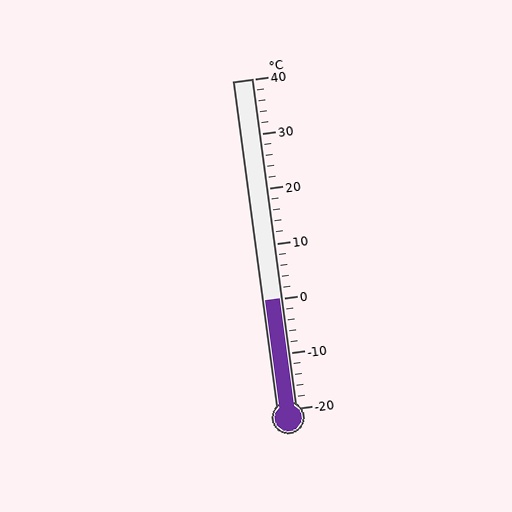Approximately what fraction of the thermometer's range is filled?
The thermometer is filled to approximately 35% of its range.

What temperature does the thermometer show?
The thermometer shows approximately 0°C.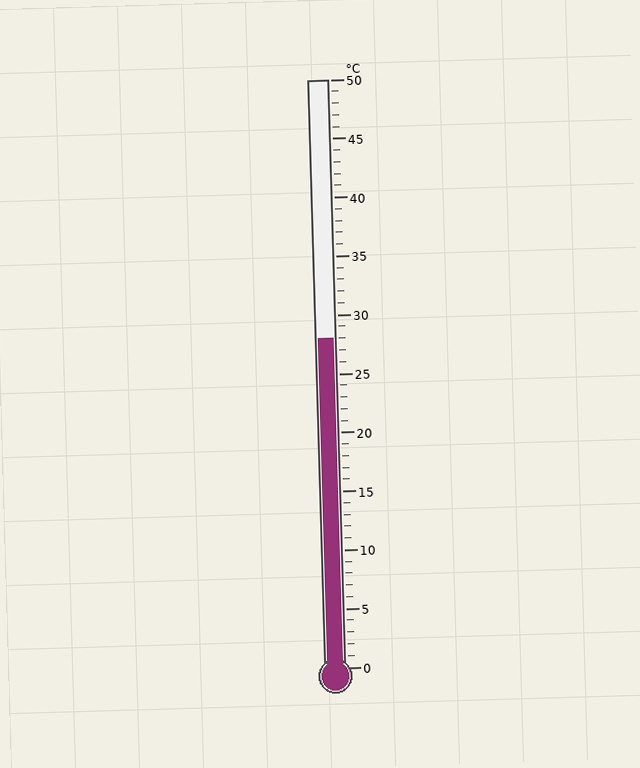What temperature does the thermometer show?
The thermometer shows approximately 28°C.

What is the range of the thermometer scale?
The thermometer scale ranges from 0°C to 50°C.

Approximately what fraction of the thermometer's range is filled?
The thermometer is filled to approximately 55% of its range.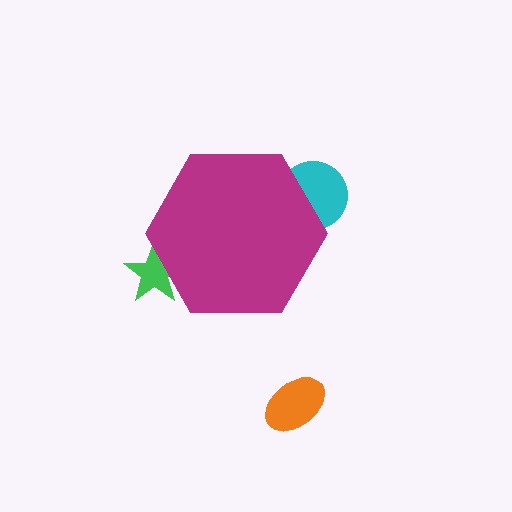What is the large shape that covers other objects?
A magenta hexagon.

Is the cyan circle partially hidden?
Yes, the cyan circle is partially hidden behind the magenta hexagon.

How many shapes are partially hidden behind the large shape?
2 shapes are partially hidden.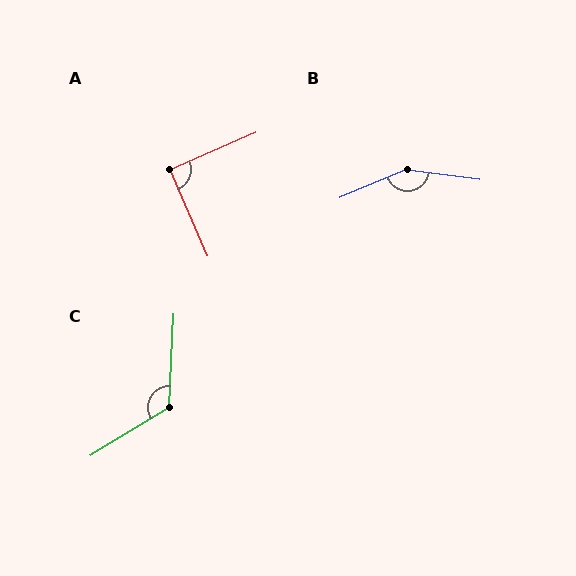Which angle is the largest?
B, at approximately 150 degrees.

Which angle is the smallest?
A, at approximately 90 degrees.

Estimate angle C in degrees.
Approximately 124 degrees.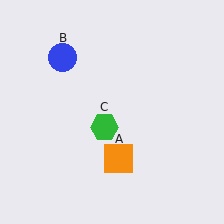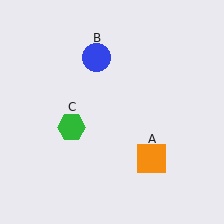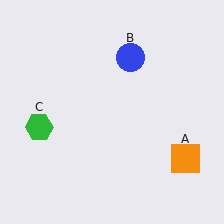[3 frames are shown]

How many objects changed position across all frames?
3 objects changed position: orange square (object A), blue circle (object B), green hexagon (object C).